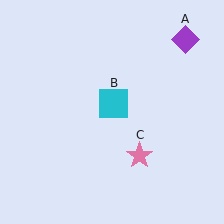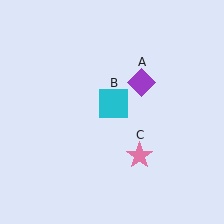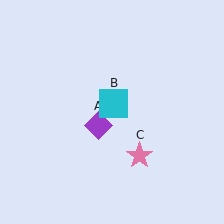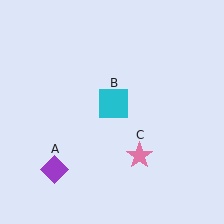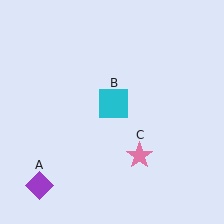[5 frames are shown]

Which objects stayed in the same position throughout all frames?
Cyan square (object B) and pink star (object C) remained stationary.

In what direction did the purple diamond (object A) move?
The purple diamond (object A) moved down and to the left.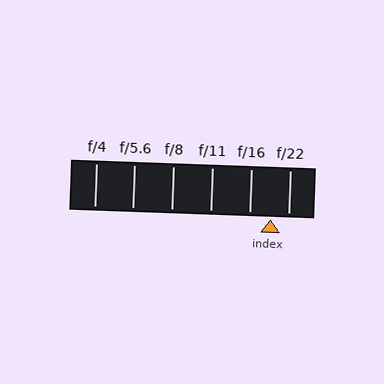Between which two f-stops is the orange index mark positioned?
The index mark is between f/16 and f/22.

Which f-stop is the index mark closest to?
The index mark is closest to f/22.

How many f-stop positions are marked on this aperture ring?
There are 6 f-stop positions marked.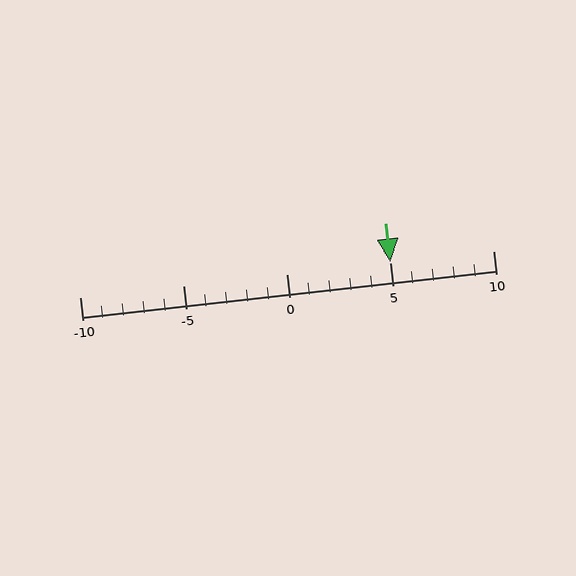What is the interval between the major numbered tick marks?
The major tick marks are spaced 5 units apart.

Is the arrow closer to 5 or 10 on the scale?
The arrow is closer to 5.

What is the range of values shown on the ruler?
The ruler shows values from -10 to 10.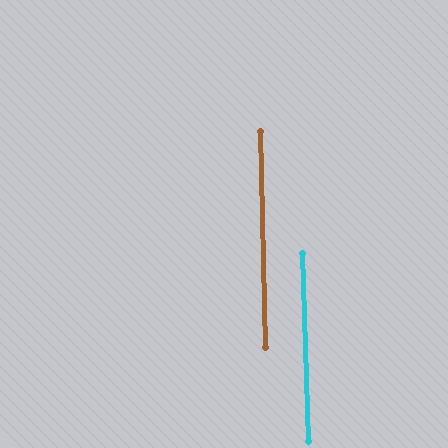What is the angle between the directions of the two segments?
Approximately 0 degrees.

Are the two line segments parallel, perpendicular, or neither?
Parallel — their directions differ by only 0.4°.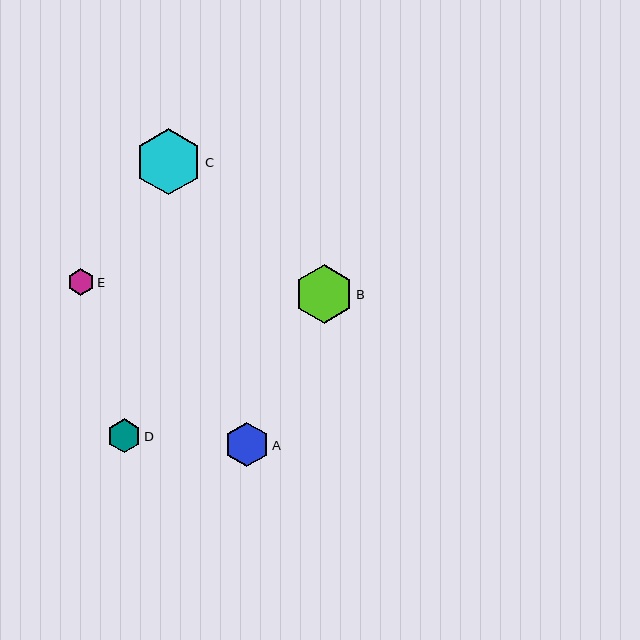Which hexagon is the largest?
Hexagon C is the largest with a size of approximately 66 pixels.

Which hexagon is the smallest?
Hexagon E is the smallest with a size of approximately 27 pixels.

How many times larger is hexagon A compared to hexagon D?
Hexagon A is approximately 1.3 times the size of hexagon D.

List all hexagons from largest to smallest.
From largest to smallest: C, B, A, D, E.